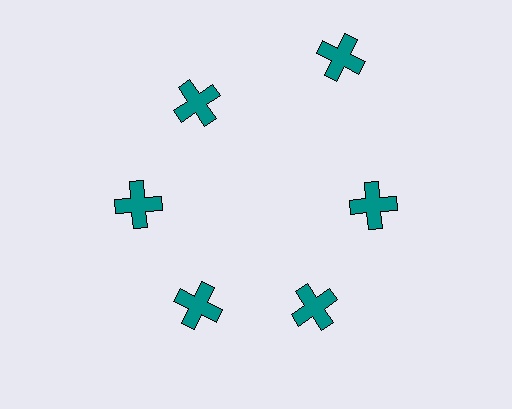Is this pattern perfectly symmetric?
No. The 6 teal crosses are arranged in a ring, but one element near the 1 o'clock position is pushed outward from the center, breaking the 6-fold rotational symmetry.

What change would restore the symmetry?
The symmetry would be restored by moving it inward, back onto the ring so that all 6 crosses sit at equal angles and equal distance from the center.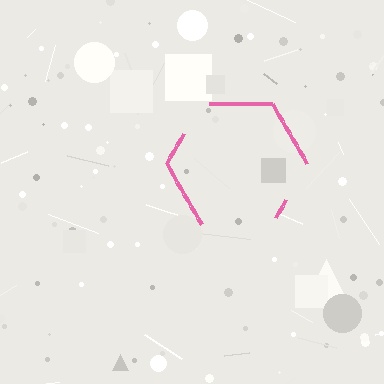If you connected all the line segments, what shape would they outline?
They would outline a hexagon.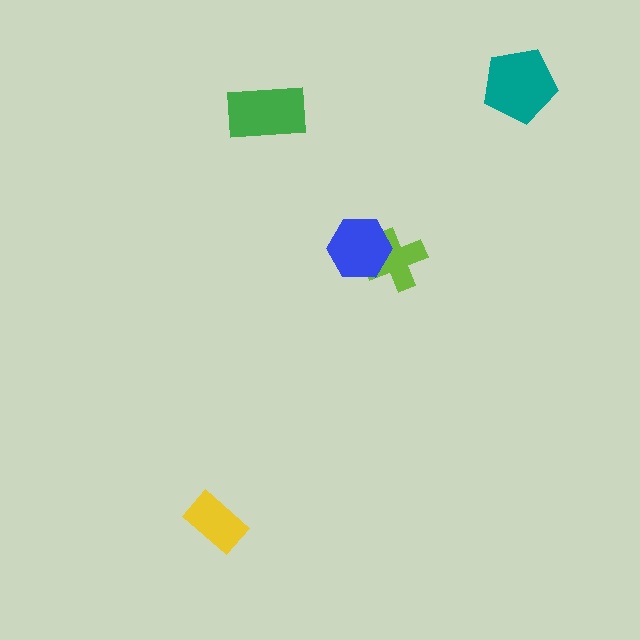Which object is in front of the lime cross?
The blue hexagon is in front of the lime cross.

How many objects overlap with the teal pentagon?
0 objects overlap with the teal pentagon.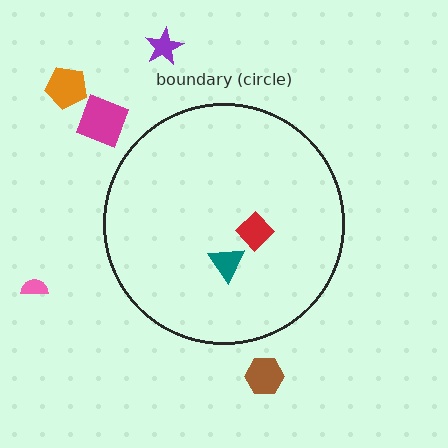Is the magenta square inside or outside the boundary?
Outside.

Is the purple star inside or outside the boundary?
Outside.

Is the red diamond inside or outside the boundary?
Inside.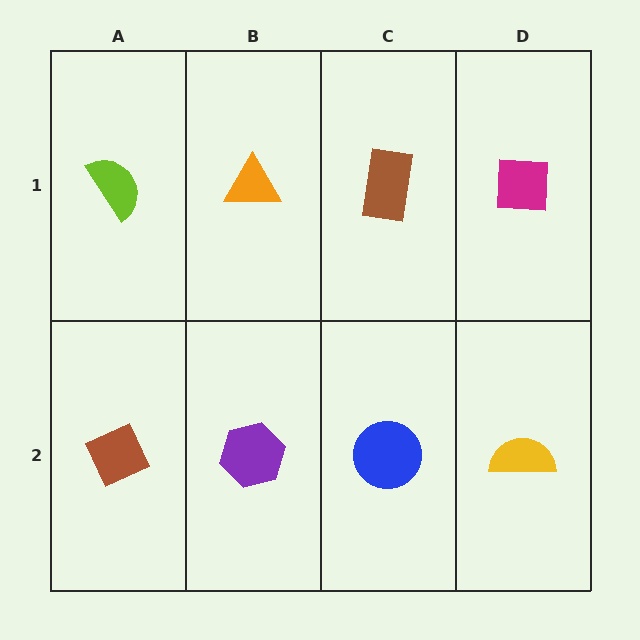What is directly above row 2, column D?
A magenta square.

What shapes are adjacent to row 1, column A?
A brown diamond (row 2, column A), an orange triangle (row 1, column B).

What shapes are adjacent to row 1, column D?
A yellow semicircle (row 2, column D), a brown rectangle (row 1, column C).